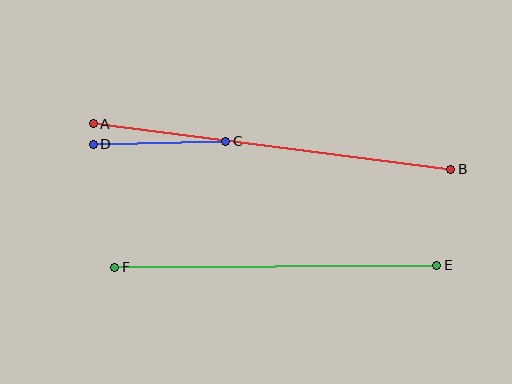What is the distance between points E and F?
The distance is approximately 322 pixels.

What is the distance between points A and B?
The distance is approximately 360 pixels.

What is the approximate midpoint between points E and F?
The midpoint is at approximately (276, 266) pixels.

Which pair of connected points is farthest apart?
Points A and B are farthest apart.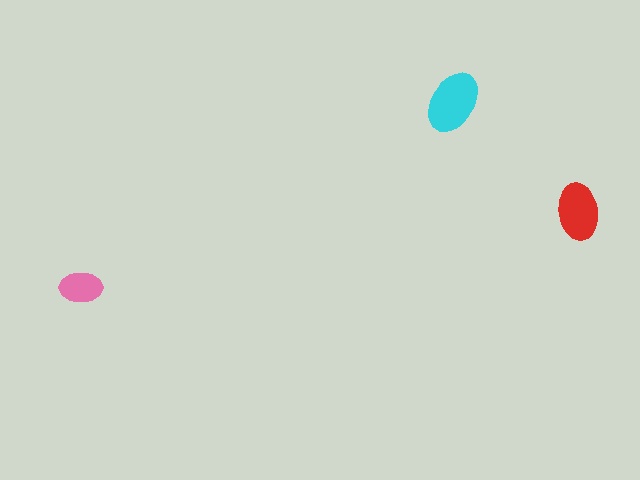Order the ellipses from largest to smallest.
the cyan one, the red one, the pink one.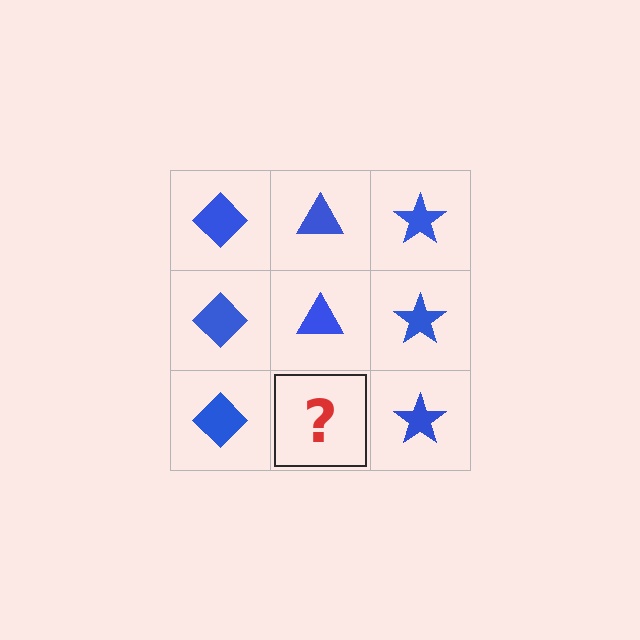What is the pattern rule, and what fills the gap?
The rule is that each column has a consistent shape. The gap should be filled with a blue triangle.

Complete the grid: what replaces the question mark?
The question mark should be replaced with a blue triangle.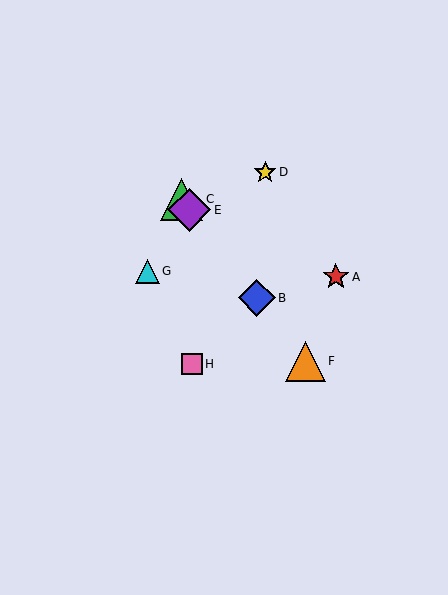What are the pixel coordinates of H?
Object H is at (192, 364).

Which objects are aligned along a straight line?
Objects B, C, E, F are aligned along a straight line.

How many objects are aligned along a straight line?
4 objects (B, C, E, F) are aligned along a straight line.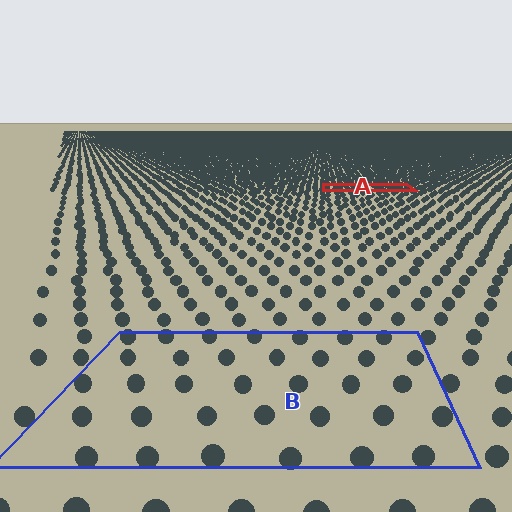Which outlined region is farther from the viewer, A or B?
Region A is farther from the viewer — the texture elements inside it appear smaller and more densely packed.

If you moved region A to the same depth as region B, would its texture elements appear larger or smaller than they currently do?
They would appear larger. At a closer depth, the same texture elements are projected at a bigger on-screen size.